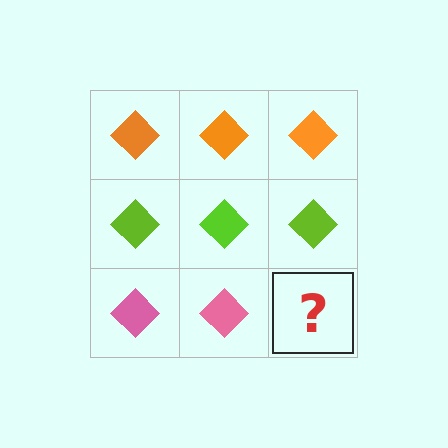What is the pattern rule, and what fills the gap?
The rule is that each row has a consistent color. The gap should be filled with a pink diamond.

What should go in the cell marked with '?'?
The missing cell should contain a pink diamond.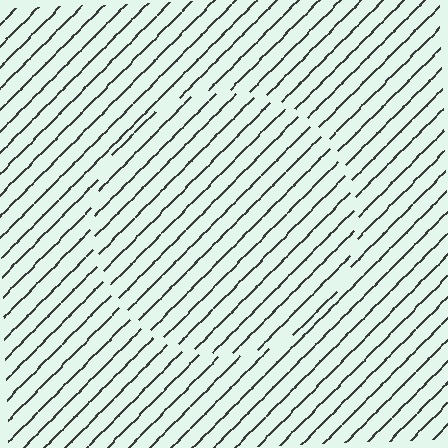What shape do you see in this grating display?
An illusory circle. The interior of the shape contains the same grating, shifted by half a period — the contour is defined by the phase discontinuity where line-ends from the inner and outer gratings abut.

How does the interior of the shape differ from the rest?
The interior of the shape contains the same grating, shifted by half a period — the contour is defined by the phase discontinuity where line-ends from the inner and outer gratings abut.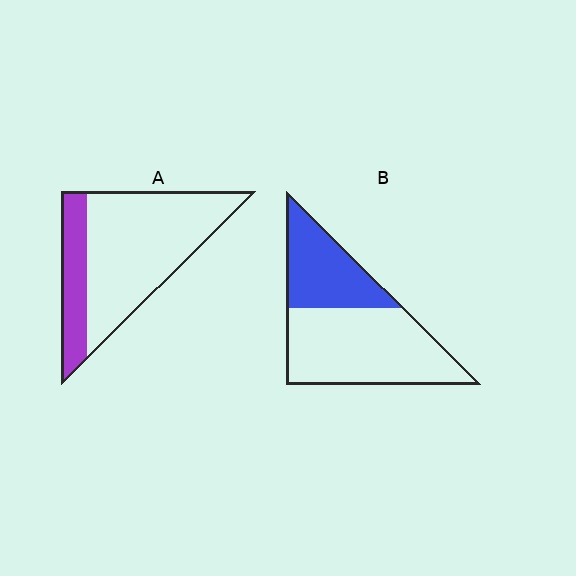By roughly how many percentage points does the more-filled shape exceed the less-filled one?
By roughly 10 percentage points (B over A).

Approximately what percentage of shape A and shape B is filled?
A is approximately 25% and B is approximately 35%.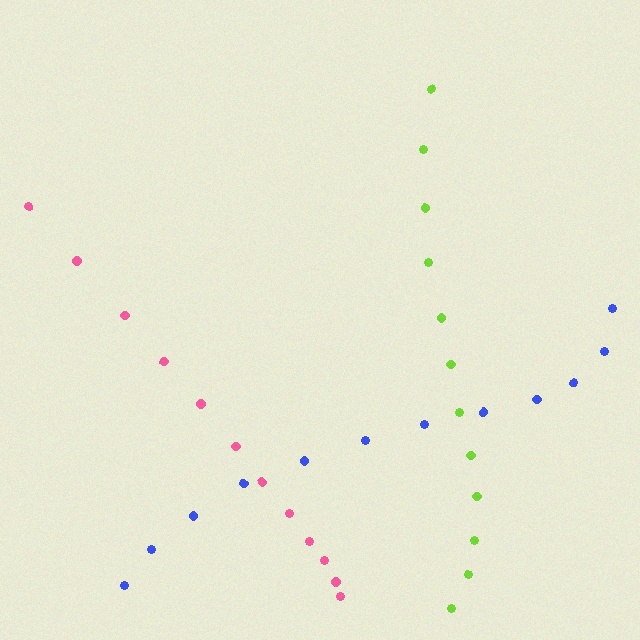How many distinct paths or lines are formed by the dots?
There are 3 distinct paths.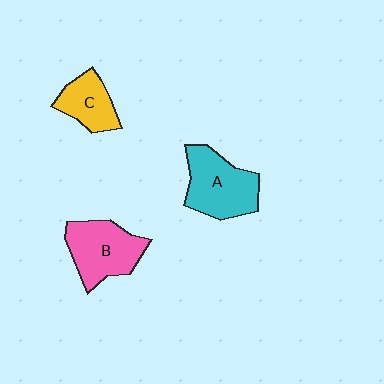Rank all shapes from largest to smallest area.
From largest to smallest: A (cyan), B (pink), C (yellow).